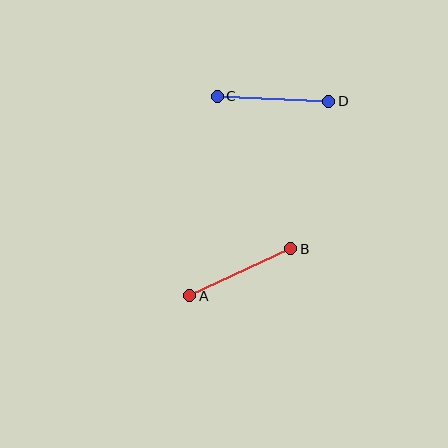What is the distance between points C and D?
The distance is approximately 111 pixels.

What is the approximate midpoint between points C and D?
The midpoint is at approximately (273, 99) pixels.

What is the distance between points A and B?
The distance is approximately 112 pixels.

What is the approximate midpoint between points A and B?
The midpoint is at approximately (240, 272) pixels.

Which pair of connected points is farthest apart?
Points A and B are farthest apart.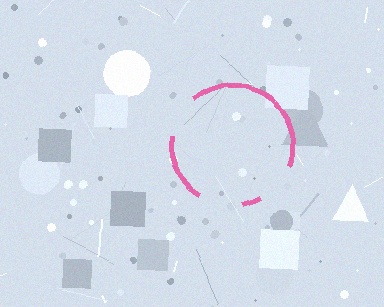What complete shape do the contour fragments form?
The contour fragments form a circle.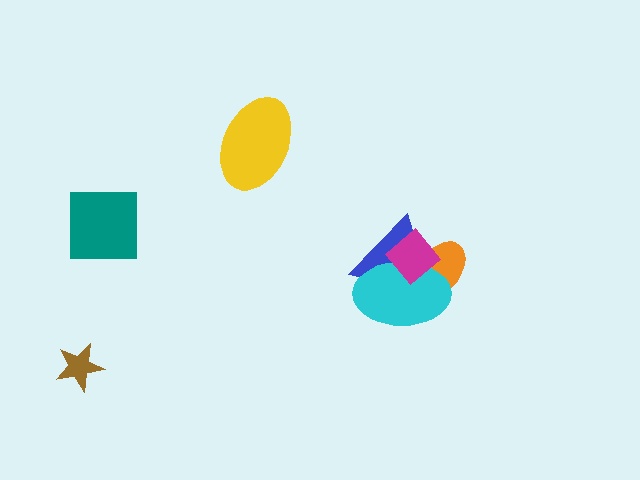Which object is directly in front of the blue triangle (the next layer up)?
The cyan ellipse is directly in front of the blue triangle.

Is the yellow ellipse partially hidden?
No, no other shape covers it.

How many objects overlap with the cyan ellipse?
3 objects overlap with the cyan ellipse.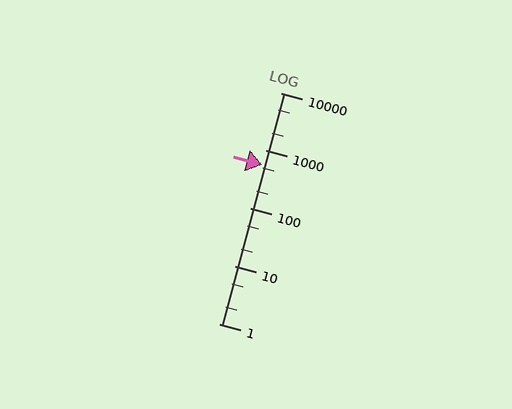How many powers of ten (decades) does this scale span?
The scale spans 4 decades, from 1 to 10000.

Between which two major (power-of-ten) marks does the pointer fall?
The pointer is between 100 and 1000.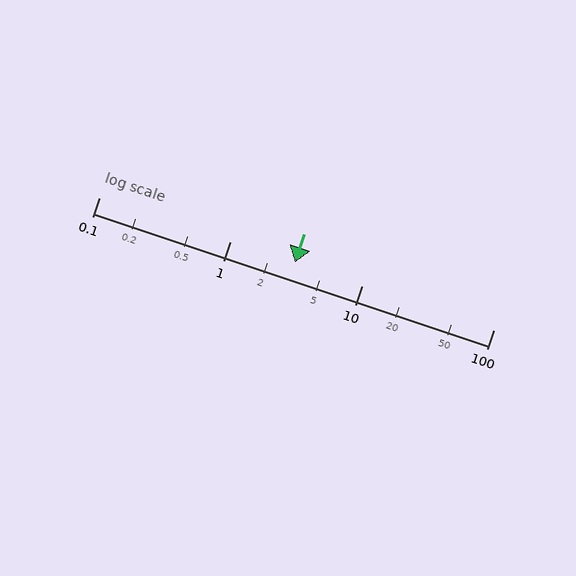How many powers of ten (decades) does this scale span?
The scale spans 3 decades, from 0.1 to 100.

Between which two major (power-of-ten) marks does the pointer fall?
The pointer is between 1 and 10.